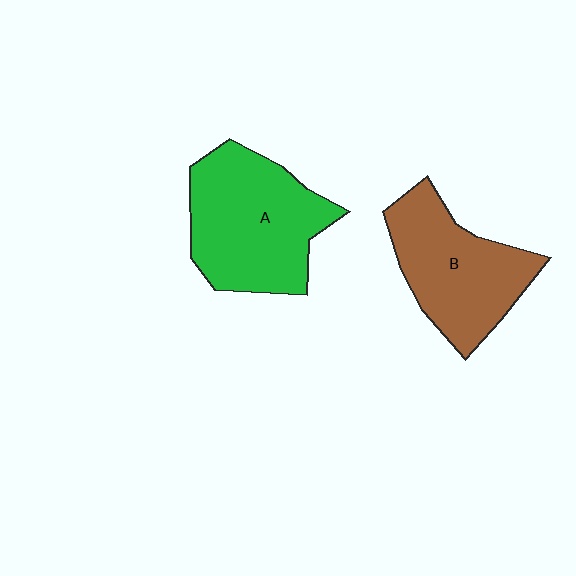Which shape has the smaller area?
Shape B (brown).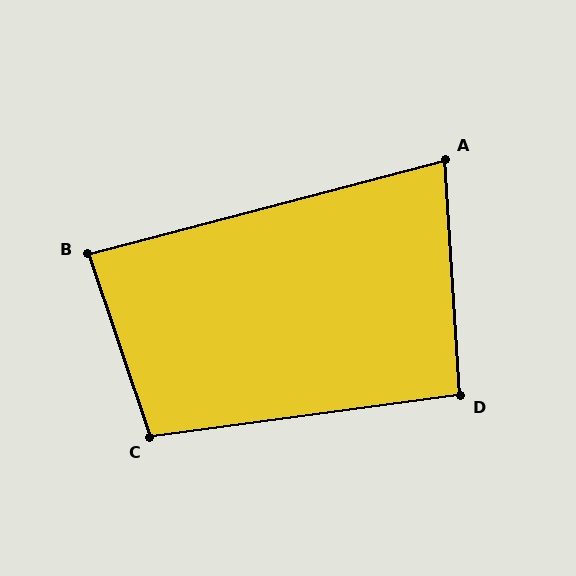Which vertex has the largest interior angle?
C, at approximately 101 degrees.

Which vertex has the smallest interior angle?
A, at approximately 79 degrees.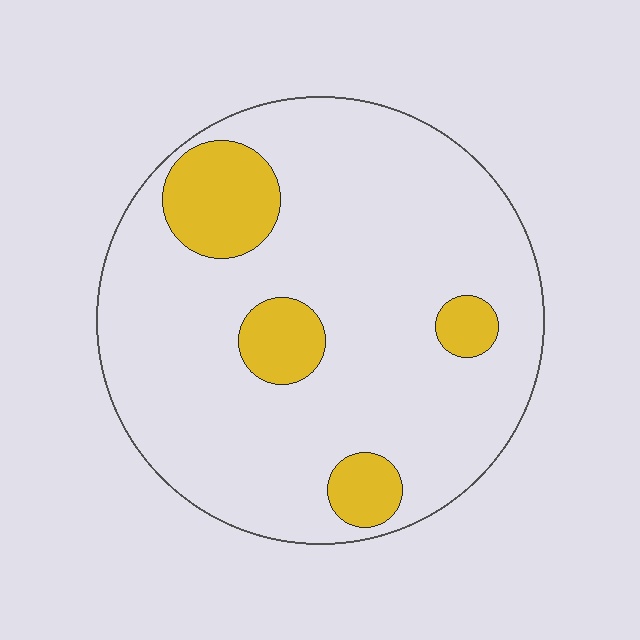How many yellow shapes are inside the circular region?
4.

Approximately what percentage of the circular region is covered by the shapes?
Approximately 15%.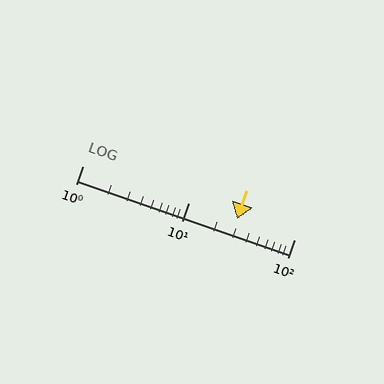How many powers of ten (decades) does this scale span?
The scale spans 2 decades, from 1 to 100.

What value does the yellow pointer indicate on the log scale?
The pointer indicates approximately 29.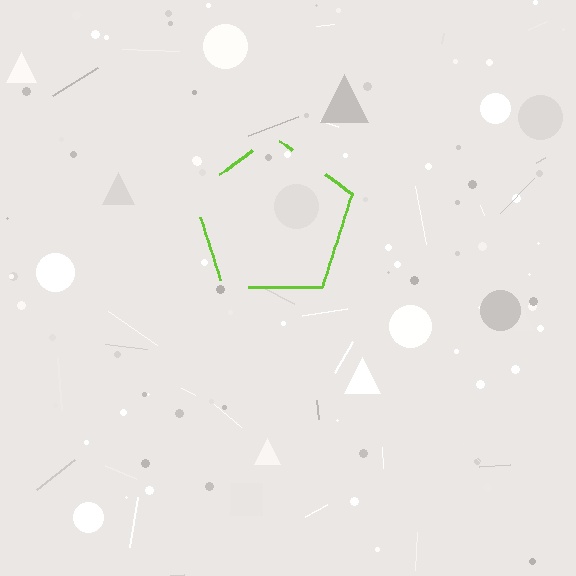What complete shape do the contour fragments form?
The contour fragments form a pentagon.